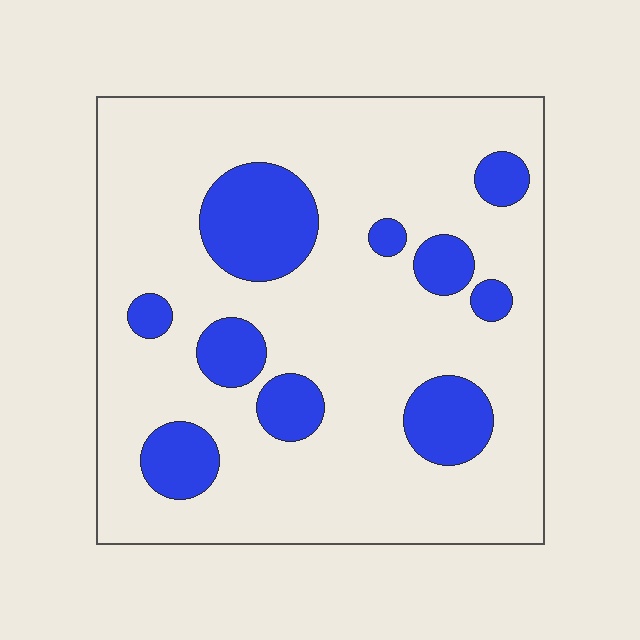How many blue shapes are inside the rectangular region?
10.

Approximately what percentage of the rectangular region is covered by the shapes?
Approximately 20%.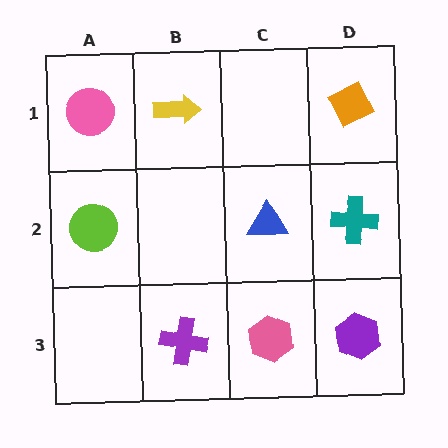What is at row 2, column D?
A teal cross.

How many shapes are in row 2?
3 shapes.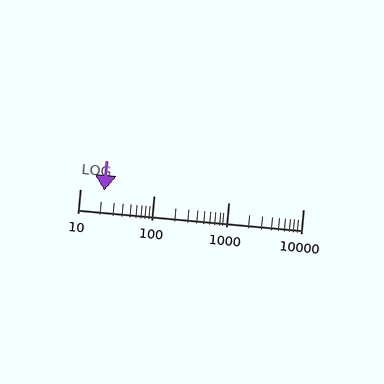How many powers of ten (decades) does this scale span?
The scale spans 3 decades, from 10 to 10000.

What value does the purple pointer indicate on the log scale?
The pointer indicates approximately 21.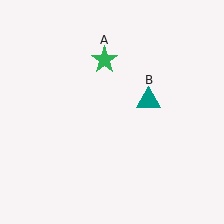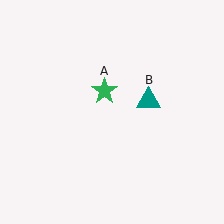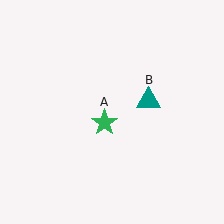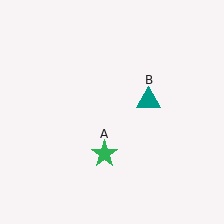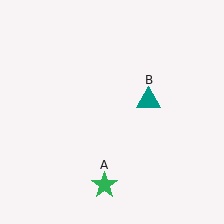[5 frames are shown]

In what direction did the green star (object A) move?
The green star (object A) moved down.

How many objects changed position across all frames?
1 object changed position: green star (object A).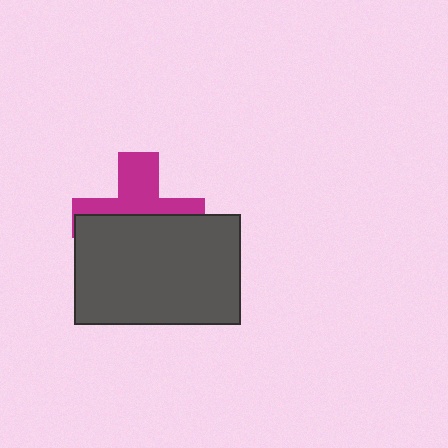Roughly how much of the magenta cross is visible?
A small part of it is visible (roughly 45%).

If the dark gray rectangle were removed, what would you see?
You would see the complete magenta cross.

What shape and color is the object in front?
The object in front is a dark gray rectangle.